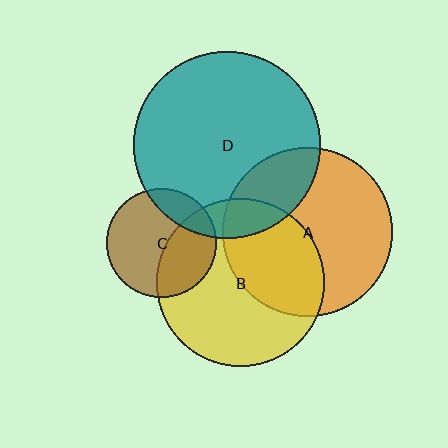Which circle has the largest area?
Circle D (teal).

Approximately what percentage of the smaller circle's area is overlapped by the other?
Approximately 40%.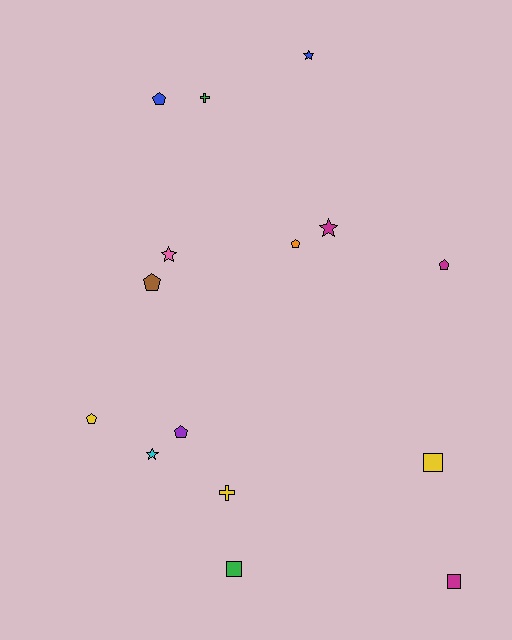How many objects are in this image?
There are 15 objects.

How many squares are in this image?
There are 3 squares.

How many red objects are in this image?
There are no red objects.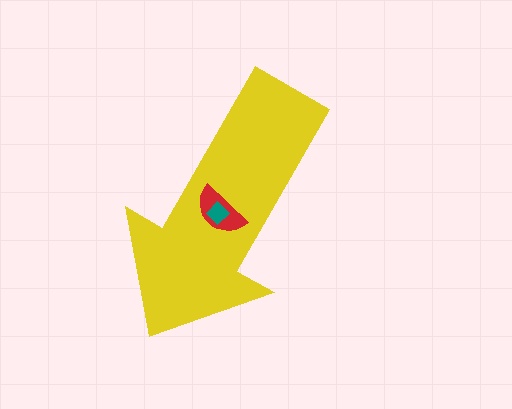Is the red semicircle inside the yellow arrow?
Yes.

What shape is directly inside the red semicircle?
The teal diamond.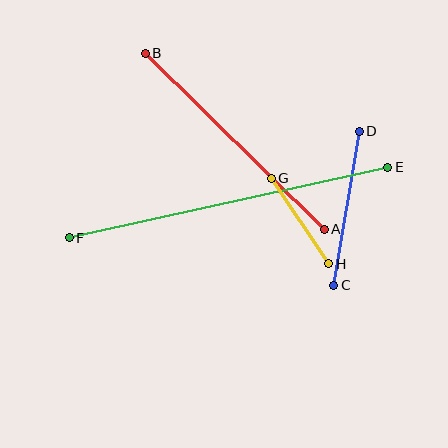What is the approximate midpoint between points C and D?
The midpoint is at approximately (346, 208) pixels.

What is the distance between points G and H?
The distance is approximately 103 pixels.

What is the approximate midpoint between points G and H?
The midpoint is at approximately (300, 221) pixels.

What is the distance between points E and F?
The distance is approximately 326 pixels.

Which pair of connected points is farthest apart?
Points E and F are farthest apart.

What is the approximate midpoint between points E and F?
The midpoint is at approximately (229, 202) pixels.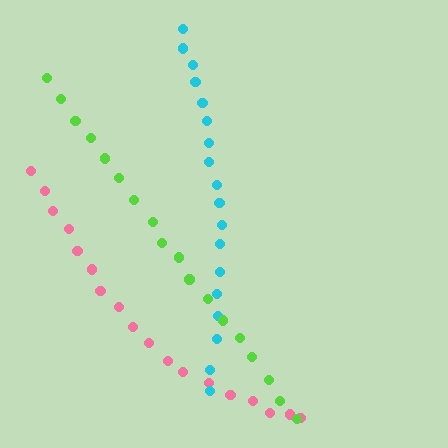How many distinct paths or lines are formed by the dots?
There are 3 distinct paths.